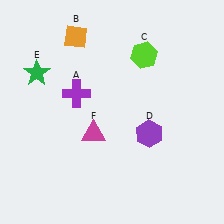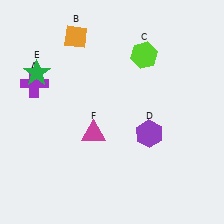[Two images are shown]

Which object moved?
The purple cross (A) moved left.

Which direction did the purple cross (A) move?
The purple cross (A) moved left.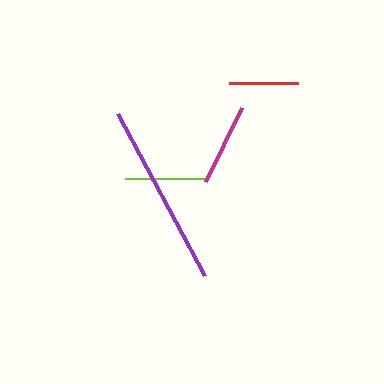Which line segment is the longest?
The purple line is the longest at approximately 184 pixels.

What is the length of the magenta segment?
The magenta segment is approximately 82 pixels long.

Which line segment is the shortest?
The red line is the shortest at approximately 69 pixels.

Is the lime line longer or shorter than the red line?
The lime line is longer than the red line.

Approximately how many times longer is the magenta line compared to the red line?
The magenta line is approximately 1.2 times the length of the red line.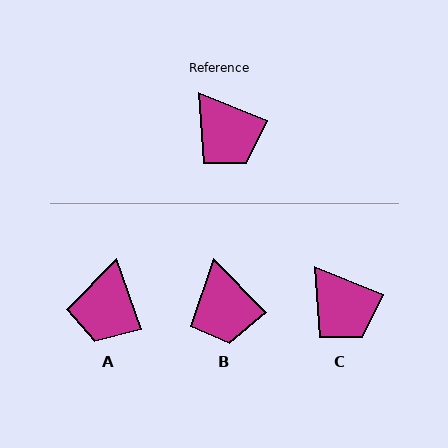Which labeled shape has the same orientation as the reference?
C.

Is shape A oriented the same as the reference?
No, it is off by about 49 degrees.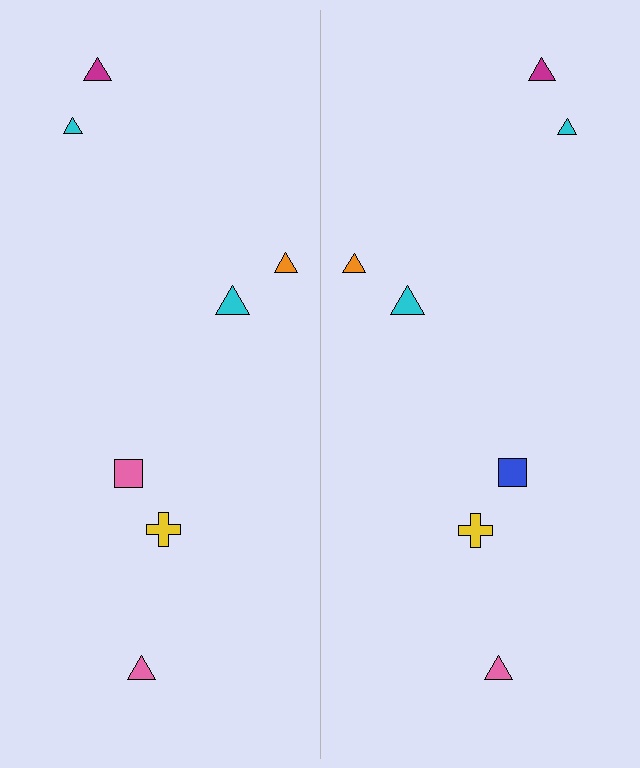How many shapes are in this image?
There are 14 shapes in this image.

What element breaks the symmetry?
The blue square on the right side breaks the symmetry — its mirror counterpart is pink.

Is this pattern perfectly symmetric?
No, the pattern is not perfectly symmetric. The blue square on the right side breaks the symmetry — its mirror counterpart is pink.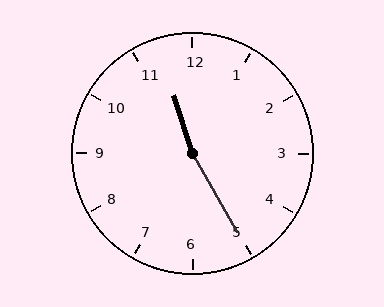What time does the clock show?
11:25.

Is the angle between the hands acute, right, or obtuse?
It is obtuse.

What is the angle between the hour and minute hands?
Approximately 168 degrees.